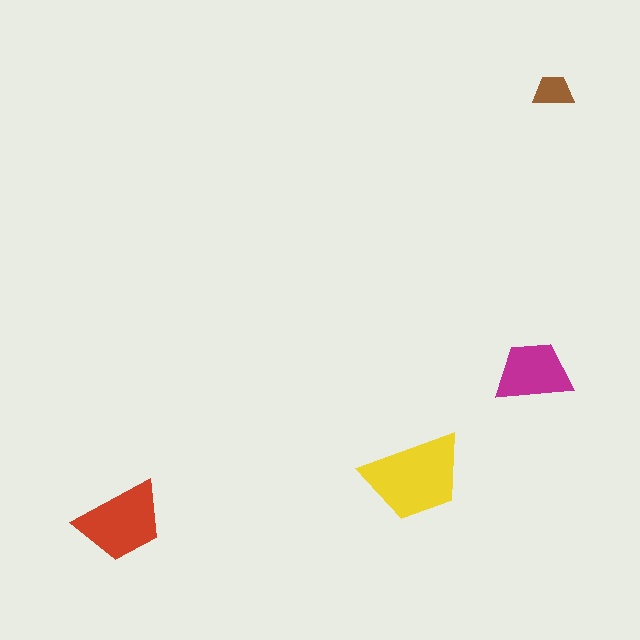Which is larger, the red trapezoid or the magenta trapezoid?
The red one.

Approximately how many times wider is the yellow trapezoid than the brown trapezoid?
About 2.5 times wider.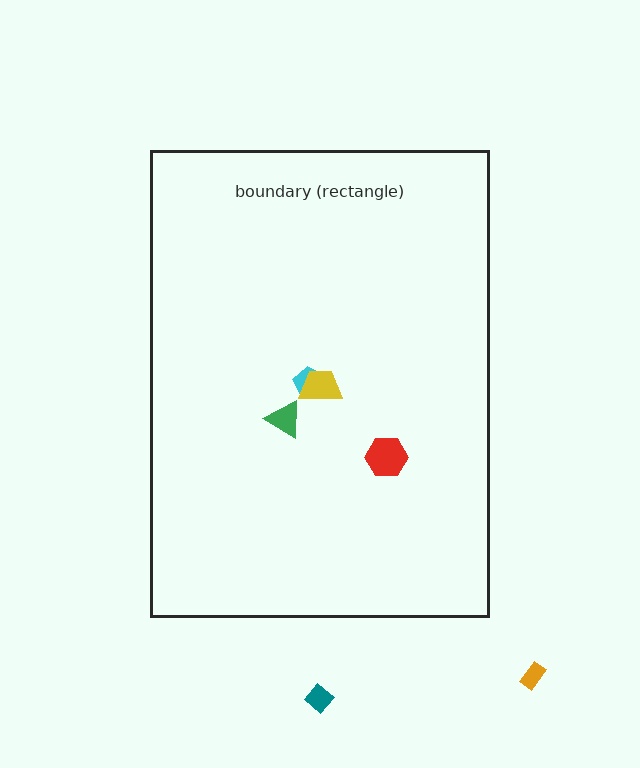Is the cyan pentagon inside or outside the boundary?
Inside.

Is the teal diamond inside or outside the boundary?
Outside.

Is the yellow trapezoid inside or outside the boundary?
Inside.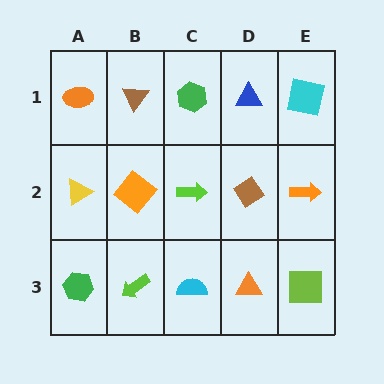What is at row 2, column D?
A brown diamond.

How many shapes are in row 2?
5 shapes.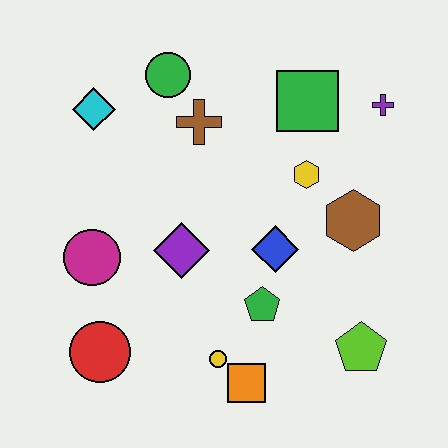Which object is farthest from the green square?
The red circle is farthest from the green square.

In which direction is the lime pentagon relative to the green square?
The lime pentagon is below the green square.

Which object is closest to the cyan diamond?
The green circle is closest to the cyan diamond.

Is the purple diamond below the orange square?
No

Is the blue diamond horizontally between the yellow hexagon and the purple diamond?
Yes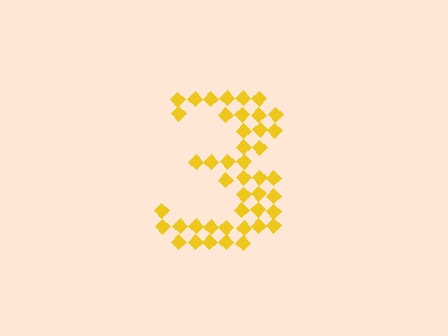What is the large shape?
The large shape is the digit 3.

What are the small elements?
The small elements are diamonds.